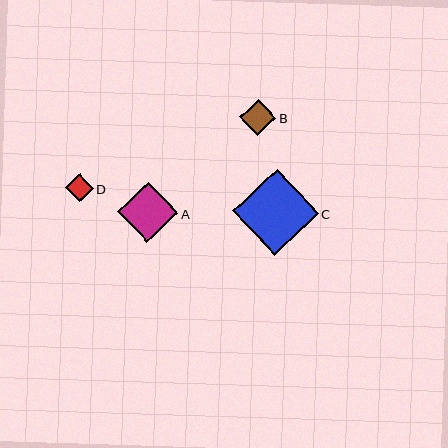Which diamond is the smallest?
Diamond D is the smallest with a size of approximately 28 pixels.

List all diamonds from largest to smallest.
From largest to smallest: C, A, B, D.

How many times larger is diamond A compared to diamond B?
Diamond A is approximately 1.6 times the size of diamond B.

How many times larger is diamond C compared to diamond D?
Diamond C is approximately 3.1 times the size of diamond D.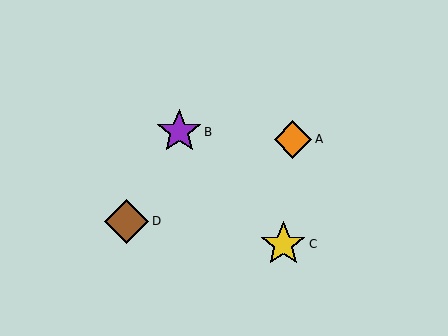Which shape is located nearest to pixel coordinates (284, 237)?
The yellow star (labeled C) at (283, 244) is nearest to that location.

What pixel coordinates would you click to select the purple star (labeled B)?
Click at (179, 132) to select the purple star B.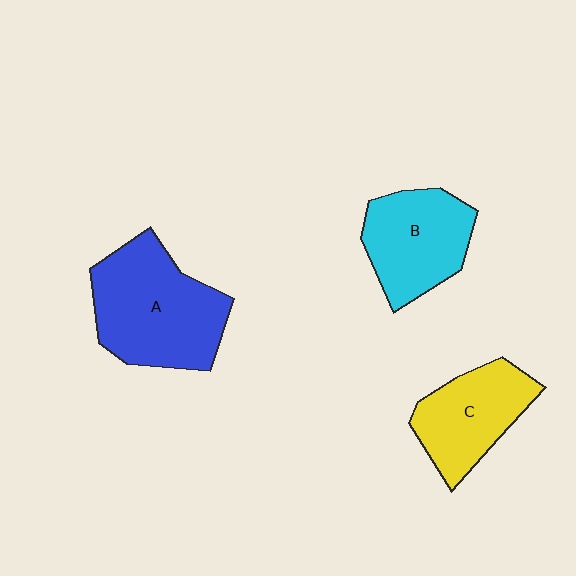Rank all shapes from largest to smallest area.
From largest to smallest: A (blue), B (cyan), C (yellow).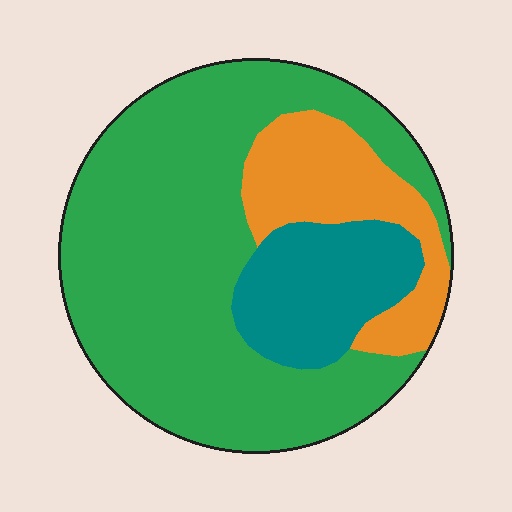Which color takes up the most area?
Green, at roughly 65%.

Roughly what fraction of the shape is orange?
Orange covers 18% of the shape.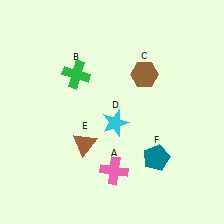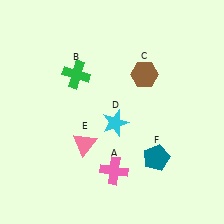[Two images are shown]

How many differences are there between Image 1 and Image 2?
There is 1 difference between the two images.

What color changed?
The triangle (E) changed from brown in Image 1 to pink in Image 2.